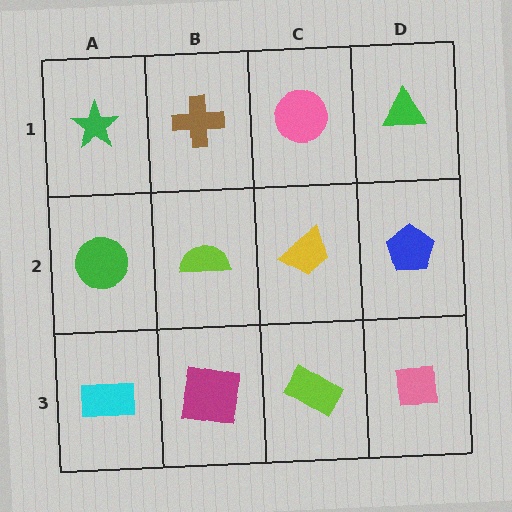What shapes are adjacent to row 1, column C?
A yellow trapezoid (row 2, column C), a brown cross (row 1, column B), a green triangle (row 1, column D).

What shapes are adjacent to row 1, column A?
A green circle (row 2, column A), a brown cross (row 1, column B).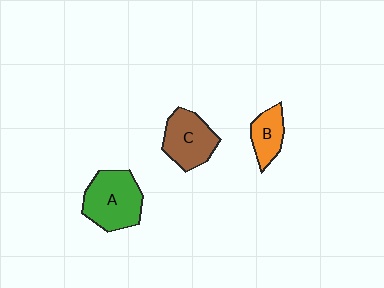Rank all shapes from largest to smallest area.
From largest to smallest: A (green), C (brown), B (orange).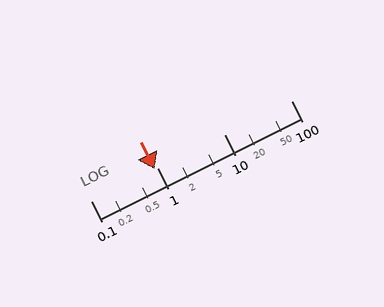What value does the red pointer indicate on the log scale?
The pointer indicates approximately 0.91.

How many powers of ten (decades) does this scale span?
The scale spans 3 decades, from 0.1 to 100.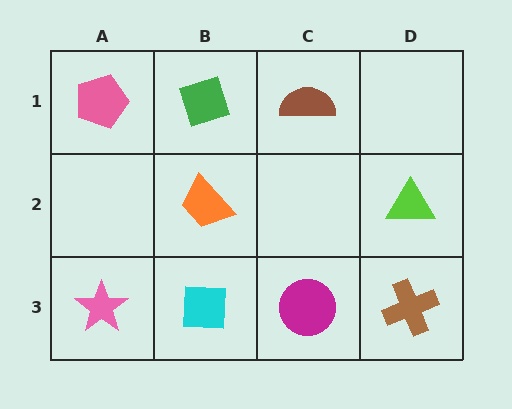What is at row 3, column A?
A pink star.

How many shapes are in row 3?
4 shapes.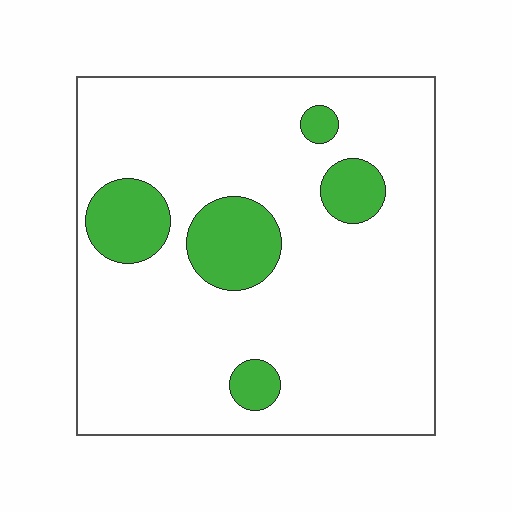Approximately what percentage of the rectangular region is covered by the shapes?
Approximately 15%.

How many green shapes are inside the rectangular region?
5.